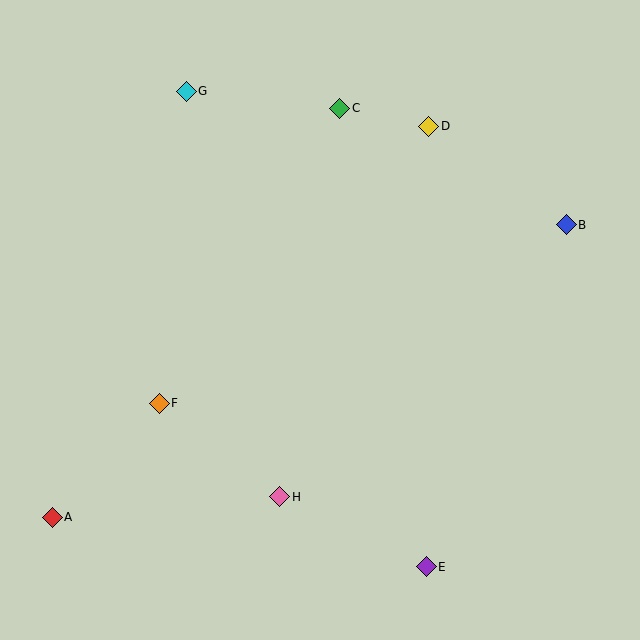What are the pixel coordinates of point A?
Point A is at (52, 517).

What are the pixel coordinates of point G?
Point G is at (186, 91).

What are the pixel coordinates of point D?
Point D is at (429, 126).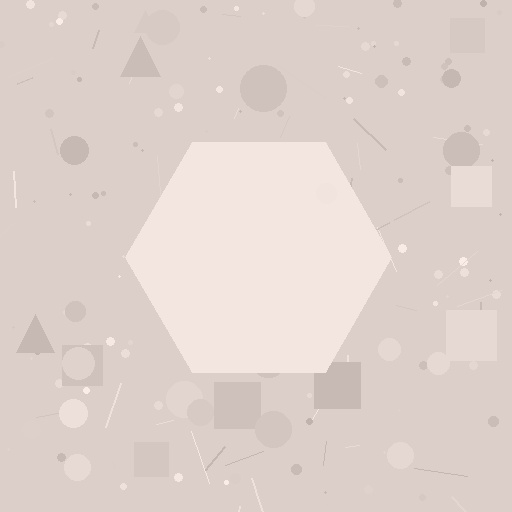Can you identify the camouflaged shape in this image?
The camouflaged shape is a hexagon.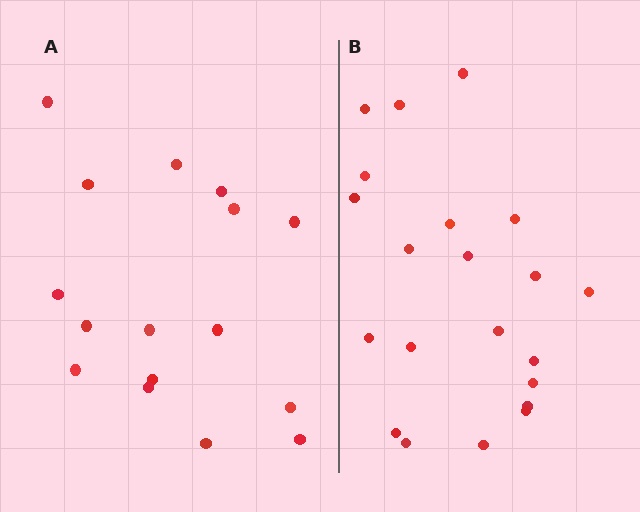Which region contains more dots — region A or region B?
Region B (the right region) has more dots.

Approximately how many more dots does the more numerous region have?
Region B has about 5 more dots than region A.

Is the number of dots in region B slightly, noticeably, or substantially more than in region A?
Region B has noticeably more, but not dramatically so. The ratio is roughly 1.3 to 1.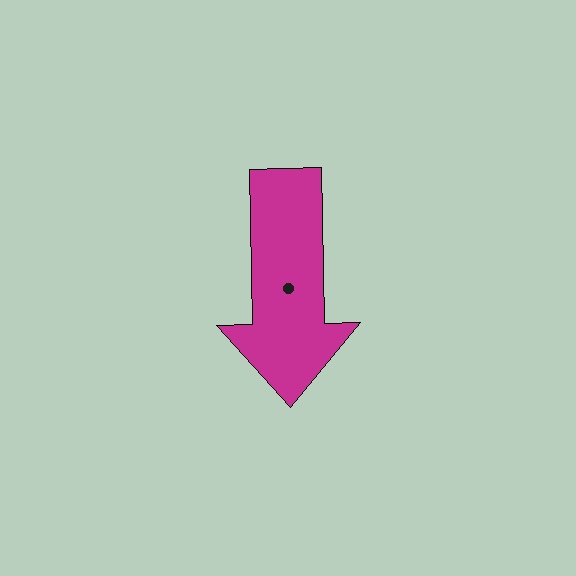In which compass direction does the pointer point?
South.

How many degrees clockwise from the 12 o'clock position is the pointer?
Approximately 179 degrees.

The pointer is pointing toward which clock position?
Roughly 6 o'clock.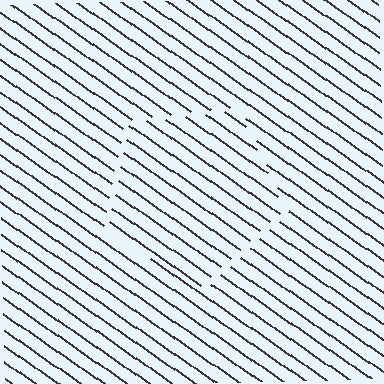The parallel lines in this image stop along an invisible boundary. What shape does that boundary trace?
An illusory pentagon. The interior of the shape contains the same grating, shifted by half a period — the contour is defined by the phase discontinuity where line-ends from the inner and outer gratings abut.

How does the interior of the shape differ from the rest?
The interior of the shape contains the same grating, shifted by half a period — the contour is defined by the phase discontinuity where line-ends from the inner and outer gratings abut.